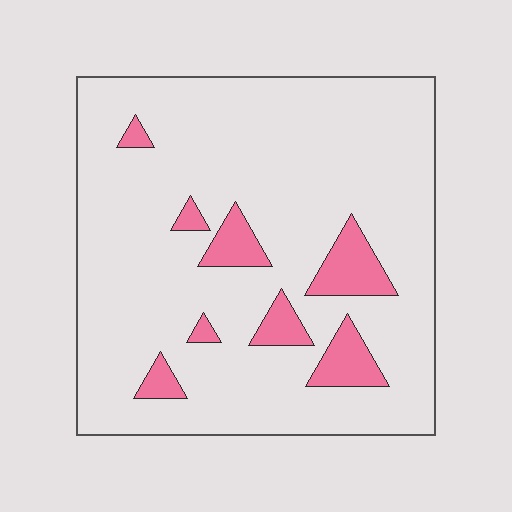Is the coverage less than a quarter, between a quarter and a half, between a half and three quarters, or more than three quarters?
Less than a quarter.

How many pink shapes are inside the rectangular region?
8.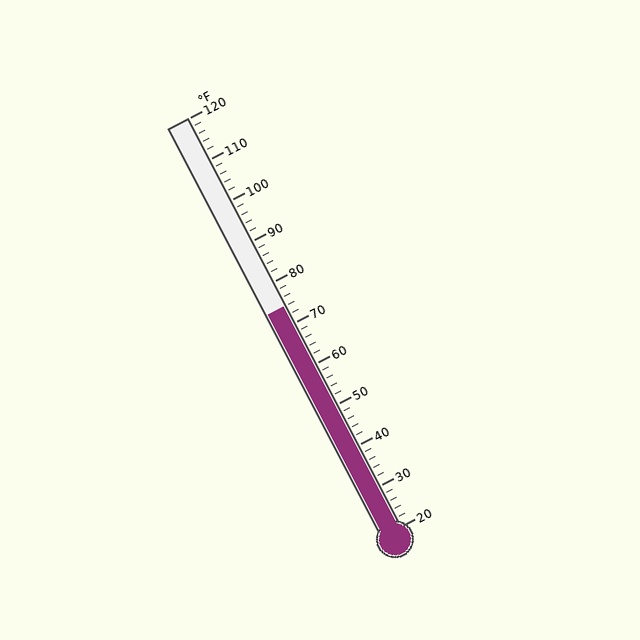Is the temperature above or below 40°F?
The temperature is above 40°F.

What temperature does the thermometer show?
The thermometer shows approximately 74°F.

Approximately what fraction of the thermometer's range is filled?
The thermometer is filled to approximately 55% of its range.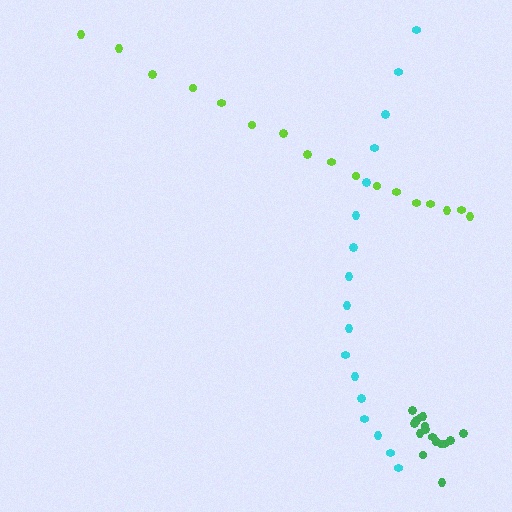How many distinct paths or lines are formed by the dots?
There are 3 distinct paths.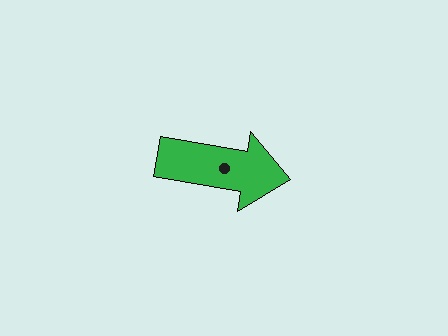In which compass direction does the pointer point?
East.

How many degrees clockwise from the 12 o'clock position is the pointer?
Approximately 100 degrees.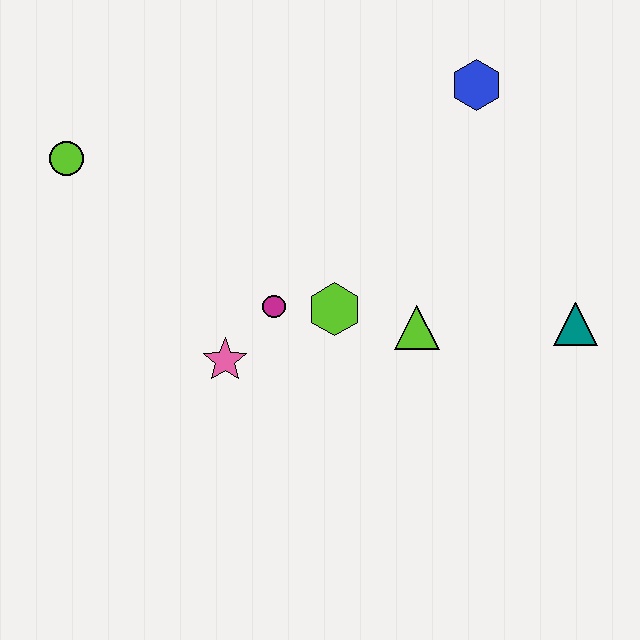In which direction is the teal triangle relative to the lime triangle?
The teal triangle is to the right of the lime triangle.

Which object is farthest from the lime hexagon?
The lime circle is farthest from the lime hexagon.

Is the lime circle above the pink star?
Yes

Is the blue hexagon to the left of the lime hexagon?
No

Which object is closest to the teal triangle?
The lime triangle is closest to the teal triangle.